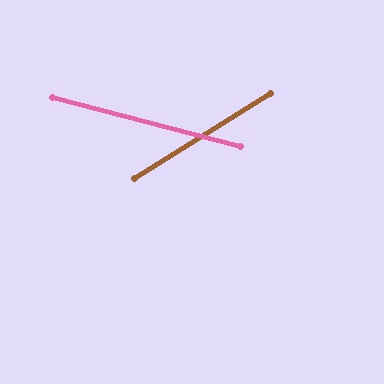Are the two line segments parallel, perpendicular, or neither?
Neither parallel nor perpendicular — they differ by about 47°.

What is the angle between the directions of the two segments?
Approximately 47 degrees.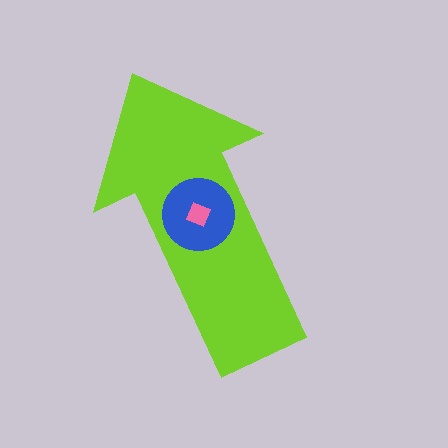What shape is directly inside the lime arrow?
The blue circle.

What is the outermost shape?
The lime arrow.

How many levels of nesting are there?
3.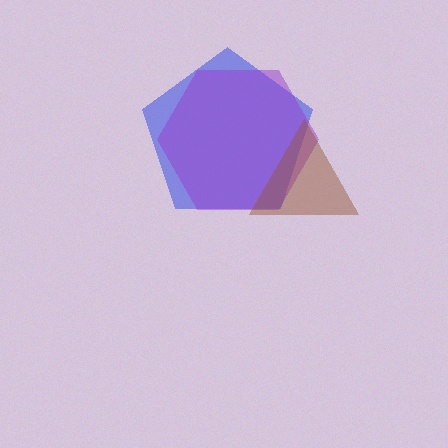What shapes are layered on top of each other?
The layered shapes are: a blue pentagon, a purple hexagon, a brown triangle.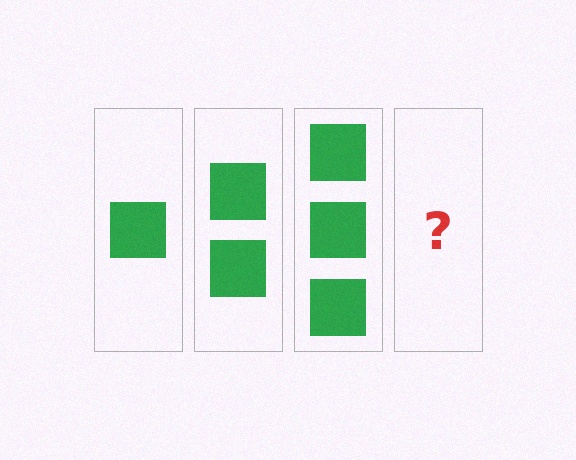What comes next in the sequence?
The next element should be 4 squares.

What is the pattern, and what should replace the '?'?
The pattern is that each step adds one more square. The '?' should be 4 squares.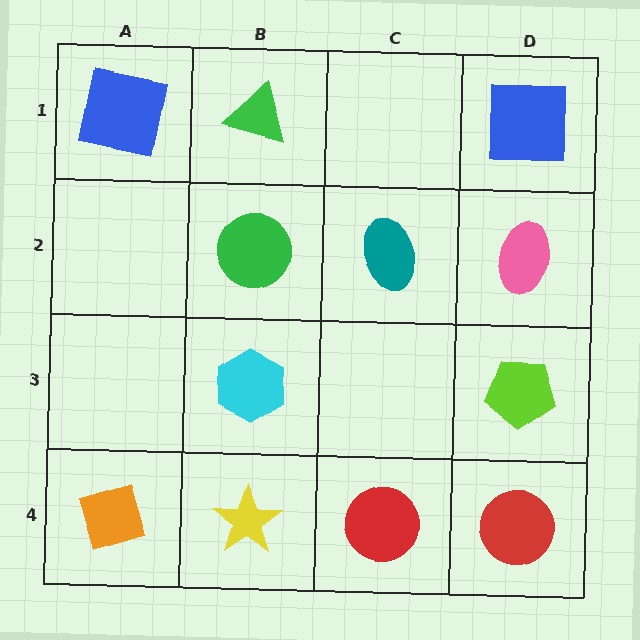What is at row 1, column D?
A blue square.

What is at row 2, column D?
A pink ellipse.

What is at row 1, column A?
A blue square.